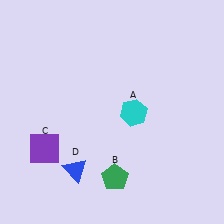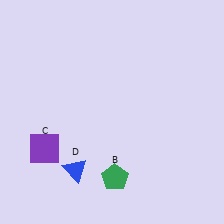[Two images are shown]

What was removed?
The cyan hexagon (A) was removed in Image 2.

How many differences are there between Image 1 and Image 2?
There is 1 difference between the two images.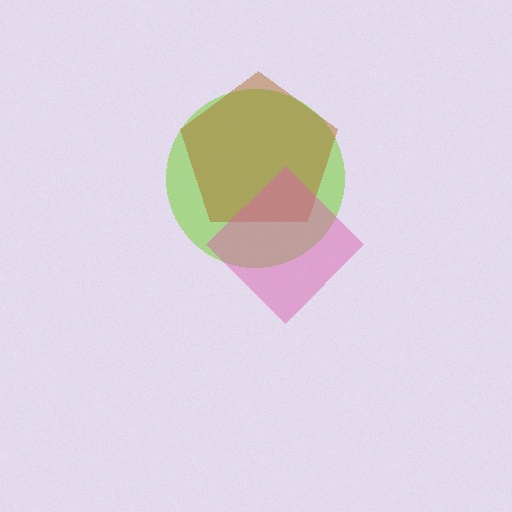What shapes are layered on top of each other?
The layered shapes are: a lime circle, a brown pentagon, a pink diamond.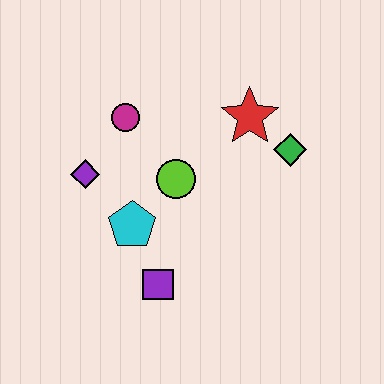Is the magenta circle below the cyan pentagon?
No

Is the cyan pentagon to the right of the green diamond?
No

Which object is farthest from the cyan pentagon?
The green diamond is farthest from the cyan pentagon.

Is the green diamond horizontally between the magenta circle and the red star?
No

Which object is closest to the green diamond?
The red star is closest to the green diamond.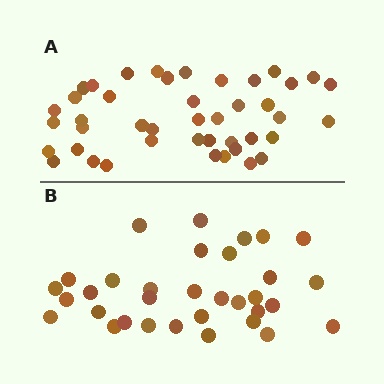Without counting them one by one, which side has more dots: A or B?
Region A (the top region) has more dots.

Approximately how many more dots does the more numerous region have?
Region A has roughly 10 or so more dots than region B.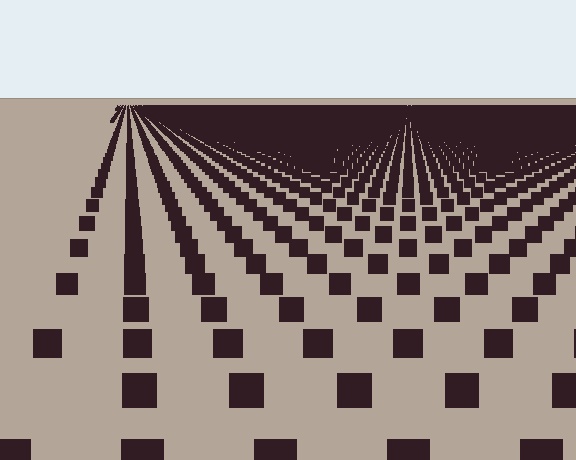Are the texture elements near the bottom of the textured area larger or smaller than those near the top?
Larger. Near the bottom, elements are closer to the viewer and appear at a bigger on-screen size.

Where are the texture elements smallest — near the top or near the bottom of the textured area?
Near the top.